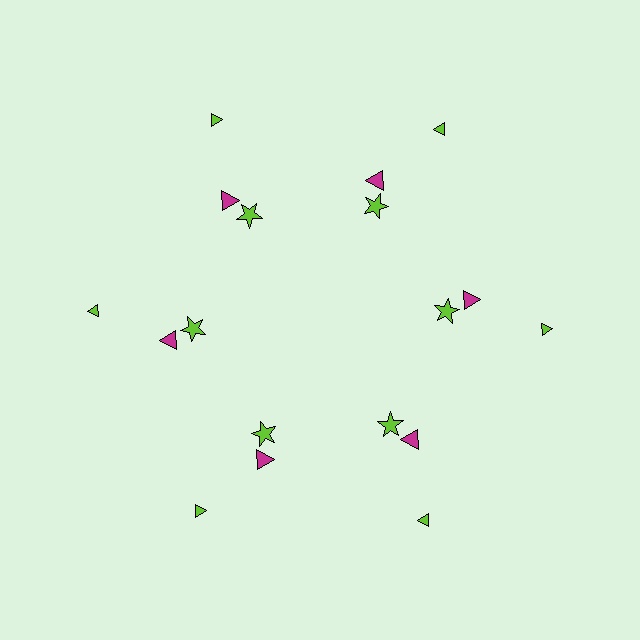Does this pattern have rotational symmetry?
Yes, this pattern has 6-fold rotational symmetry. It looks the same after rotating 60 degrees around the center.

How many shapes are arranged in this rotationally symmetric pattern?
There are 18 shapes, arranged in 6 groups of 3.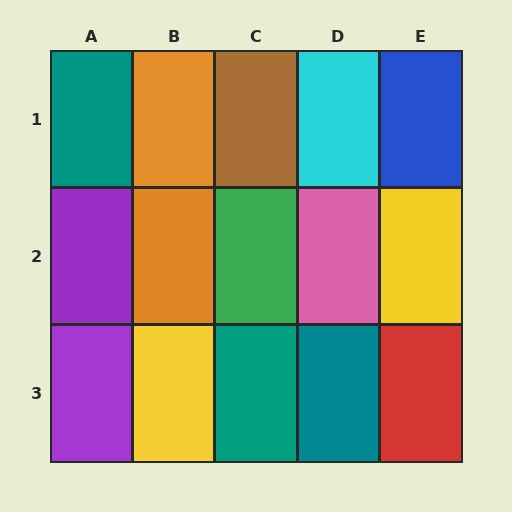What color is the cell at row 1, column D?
Cyan.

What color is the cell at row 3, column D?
Teal.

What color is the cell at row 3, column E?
Red.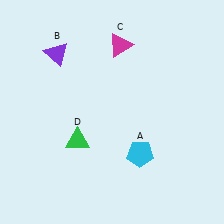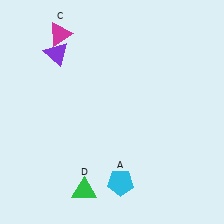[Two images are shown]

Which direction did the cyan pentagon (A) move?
The cyan pentagon (A) moved down.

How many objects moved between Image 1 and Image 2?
3 objects moved between the two images.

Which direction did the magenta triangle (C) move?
The magenta triangle (C) moved left.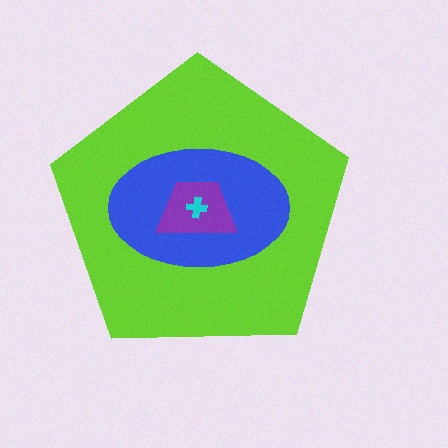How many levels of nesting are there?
4.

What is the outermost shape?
The lime pentagon.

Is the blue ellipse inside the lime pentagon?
Yes.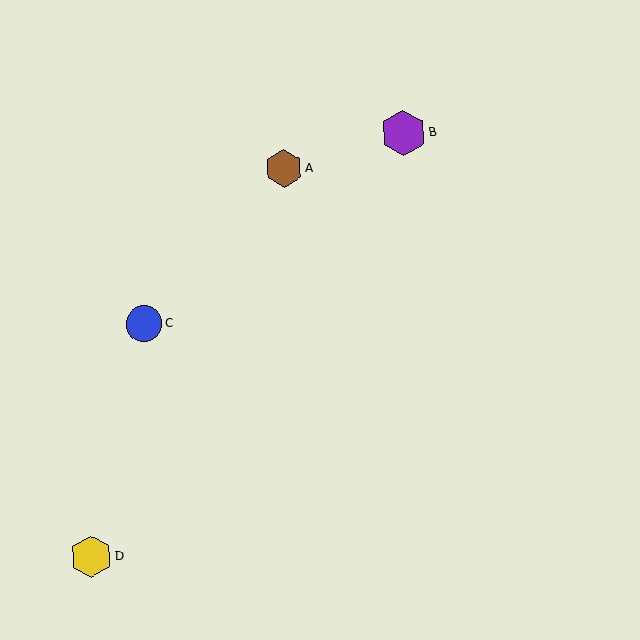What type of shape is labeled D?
Shape D is a yellow hexagon.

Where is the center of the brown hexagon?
The center of the brown hexagon is at (284, 168).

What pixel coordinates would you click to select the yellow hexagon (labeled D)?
Click at (91, 556) to select the yellow hexagon D.